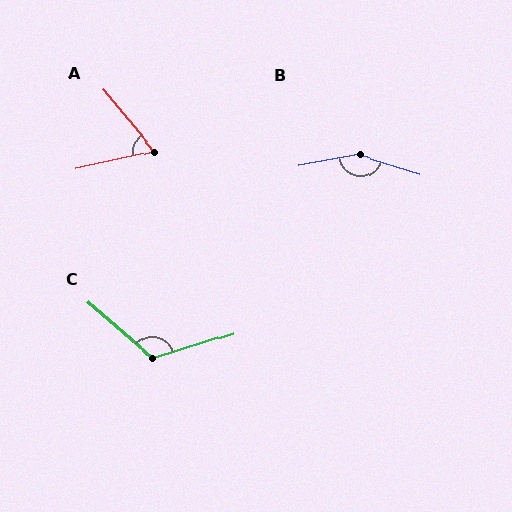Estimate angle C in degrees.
Approximately 122 degrees.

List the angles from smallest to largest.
A (63°), C (122°), B (152°).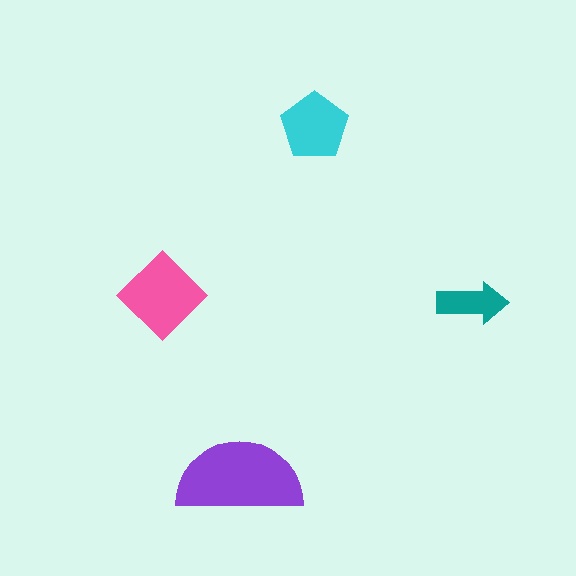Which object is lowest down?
The purple semicircle is bottommost.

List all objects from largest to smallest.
The purple semicircle, the pink diamond, the cyan pentagon, the teal arrow.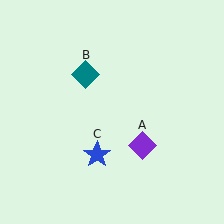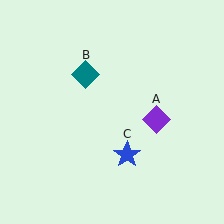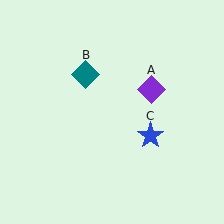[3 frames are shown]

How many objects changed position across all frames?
2 objects changed position: purple diamond (object A), blue star (object C).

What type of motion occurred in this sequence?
The purple diamond (object A), blue star (object C) rotated counterclockwise around the center of the scene.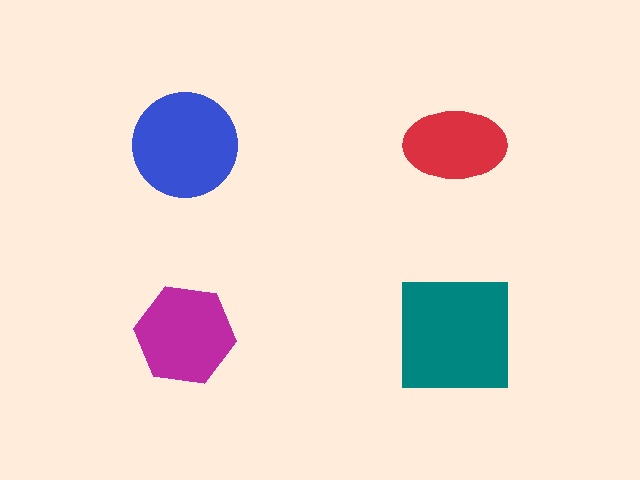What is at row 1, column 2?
A red ellipse.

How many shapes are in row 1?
2 shapes.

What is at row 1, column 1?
A blue circle.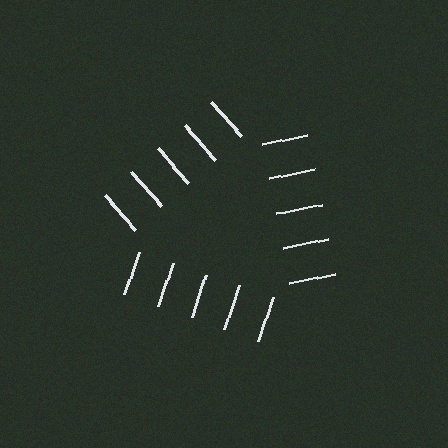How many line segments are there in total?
15 — 5 along each of the 3 edges.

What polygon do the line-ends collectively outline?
An illusory triangle — the line segments terminate on its edges but no continuous stroke is drawn.